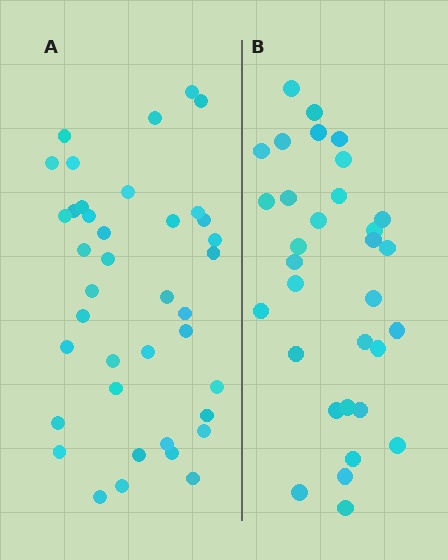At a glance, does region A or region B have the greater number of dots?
Region A (the left region) has more dots.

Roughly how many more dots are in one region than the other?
Region A has roughly 8 or so more dots than region B.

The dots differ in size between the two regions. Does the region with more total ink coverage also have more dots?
No. Region B has more total ink coverage because its dots are larger, but region A actually contains more individual dots. Total area can be misleading — the number of items is what matters here.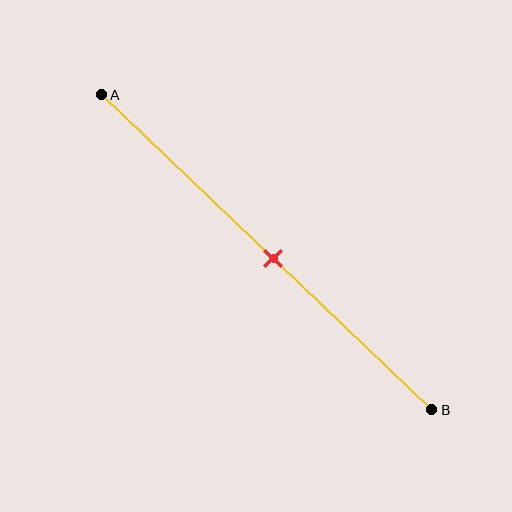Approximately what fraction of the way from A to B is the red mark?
The red mark is approximately 50% of the way from A to B.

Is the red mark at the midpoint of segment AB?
Yes, the mark is approximately at the midpoint.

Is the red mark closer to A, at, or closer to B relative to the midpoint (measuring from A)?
The red mark is approximately at the midpoint of segment AB.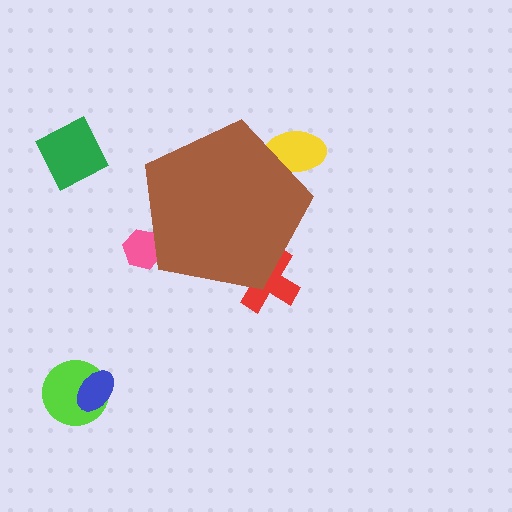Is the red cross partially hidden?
Yes, the red cross is partially hidden behind the brown pentagon.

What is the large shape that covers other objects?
A brown pentagon.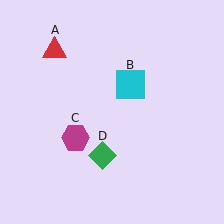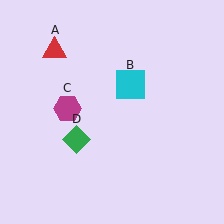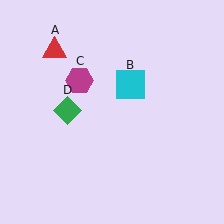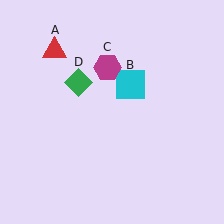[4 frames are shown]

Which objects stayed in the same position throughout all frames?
Red triangle (object A) and cyan square (object B) remained stationary.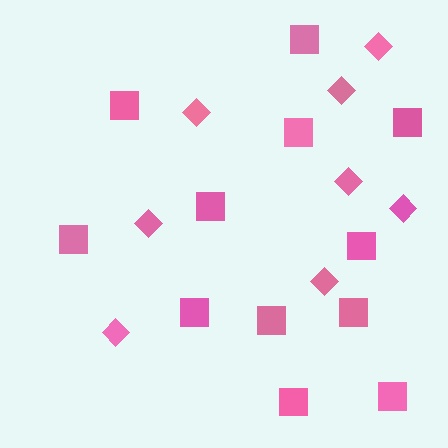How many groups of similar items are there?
There are 2 groups: one group of squares (12) and one group of diamonds (8).